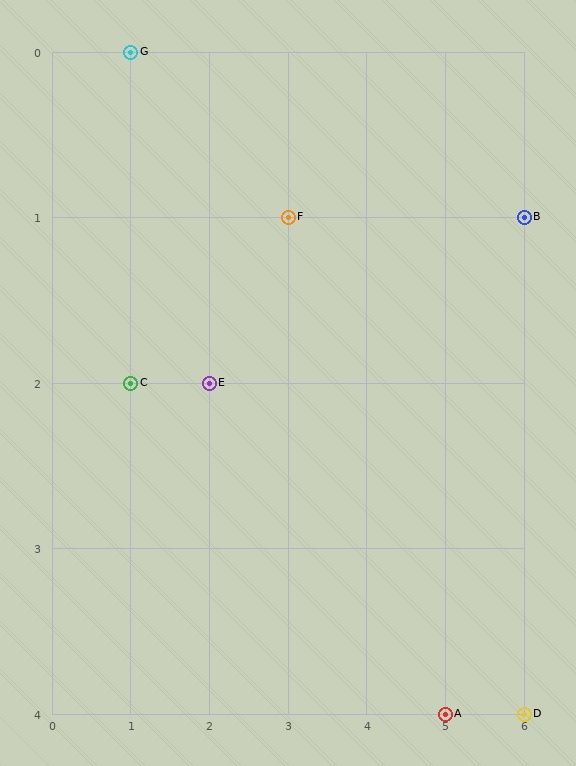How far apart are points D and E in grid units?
Points D and E are 4 columns and 2 rows apart (about 4.5 grid units diagonally).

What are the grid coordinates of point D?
Point D is at grid coordinates (6, 4).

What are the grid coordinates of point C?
Point C is at grid coordinates (1, 2).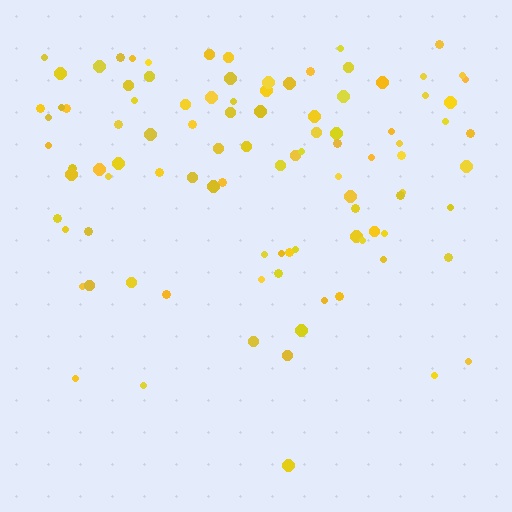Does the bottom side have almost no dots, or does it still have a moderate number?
Still a moderate number, just noticeably fewer than the top.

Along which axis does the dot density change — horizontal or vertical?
Vertical.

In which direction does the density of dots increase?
From bottom to top, with the top side densest.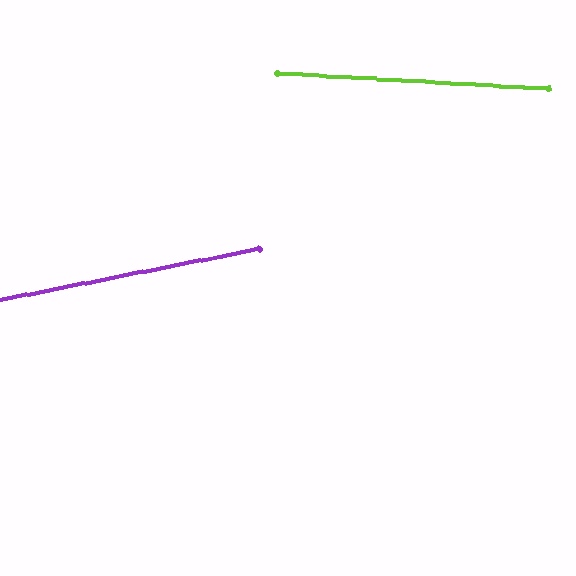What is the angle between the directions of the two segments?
Approximately 15 degrees.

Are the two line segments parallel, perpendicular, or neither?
Neither parallel nor perpendicular — they differ by about 15°.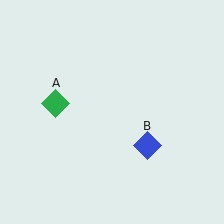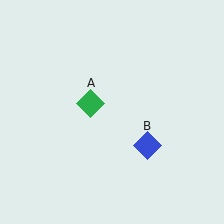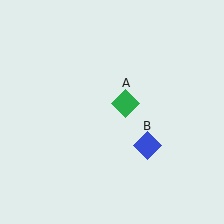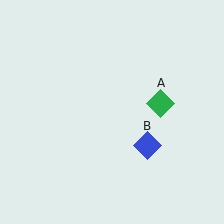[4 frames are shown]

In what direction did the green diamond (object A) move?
The green diamond (object A) moved right.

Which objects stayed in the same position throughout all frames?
Blue diamond (object B) remained stationary.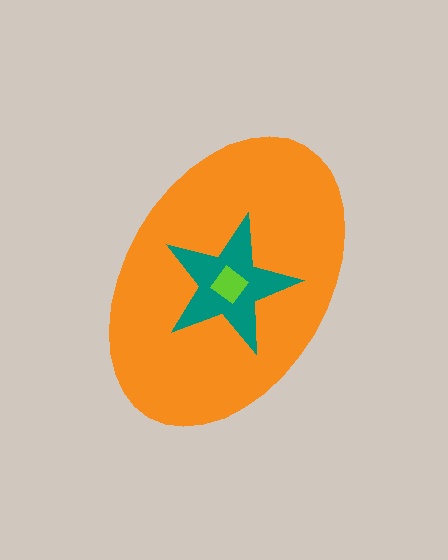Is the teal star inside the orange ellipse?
Yes.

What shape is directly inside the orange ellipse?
The teal star.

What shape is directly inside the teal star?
The lime diamond.